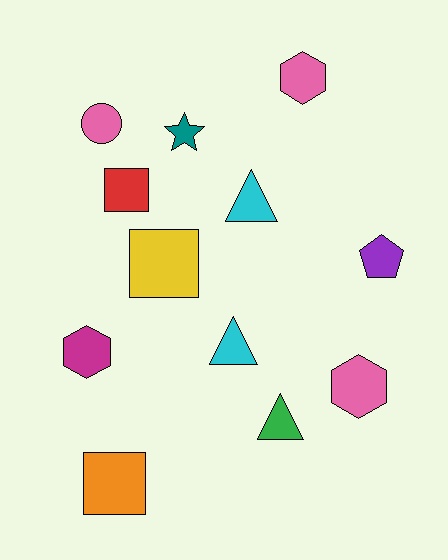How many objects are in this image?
There are 12 objects.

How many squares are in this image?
There are 3 squares.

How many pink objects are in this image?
There are 3 pink objects.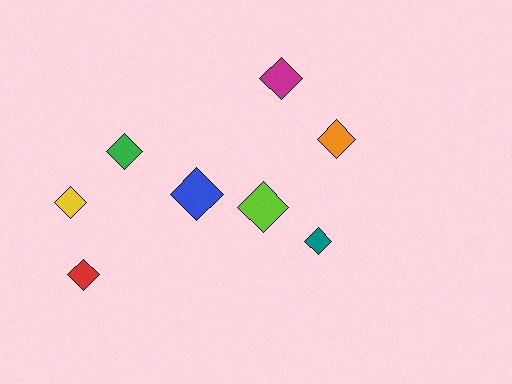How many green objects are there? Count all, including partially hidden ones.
There is 1 green object.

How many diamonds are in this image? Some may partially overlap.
There are 8 diamonds.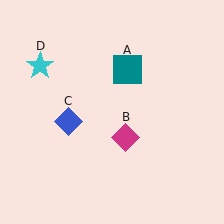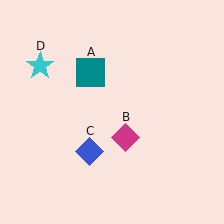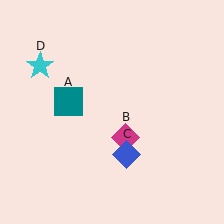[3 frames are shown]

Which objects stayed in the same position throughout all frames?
Magenta diamond (object B) and cyan star (object D) remained stationary.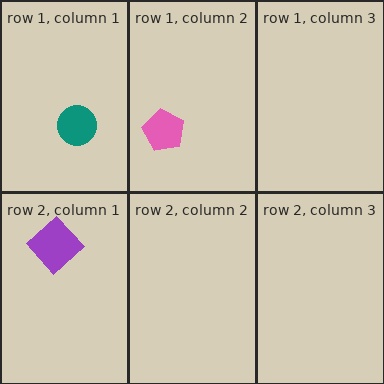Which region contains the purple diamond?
The row 2, column 1 region.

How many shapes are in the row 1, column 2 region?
1.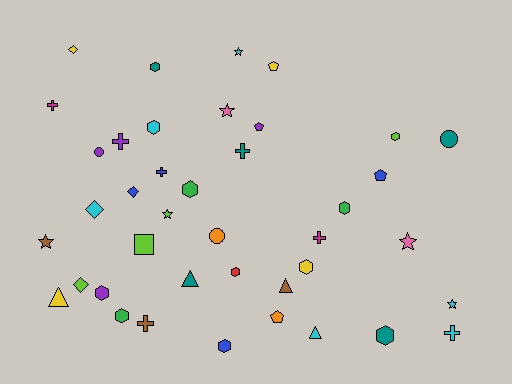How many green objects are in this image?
There are 3 green objects.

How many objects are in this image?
There are 40 objects.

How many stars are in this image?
There are 6 stars.